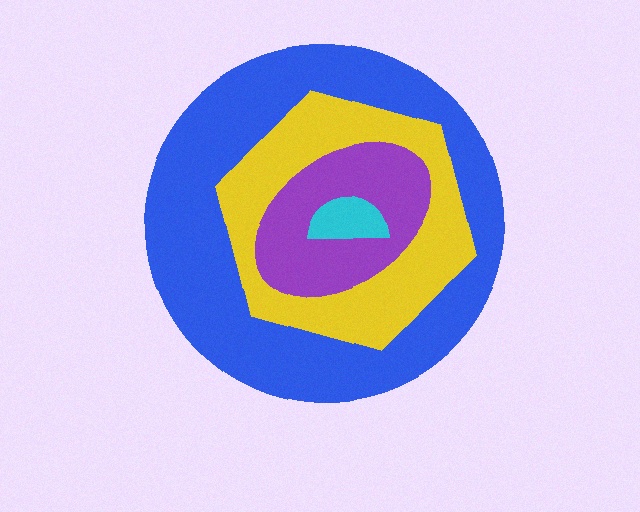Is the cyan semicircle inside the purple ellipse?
Yes.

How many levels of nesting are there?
4.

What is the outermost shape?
The blue circle.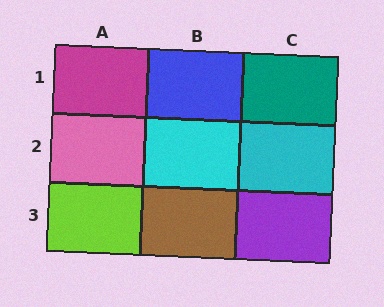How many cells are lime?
1 cell is lime.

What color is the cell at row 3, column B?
Brown.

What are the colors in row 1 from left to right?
Magenta, blue, teal.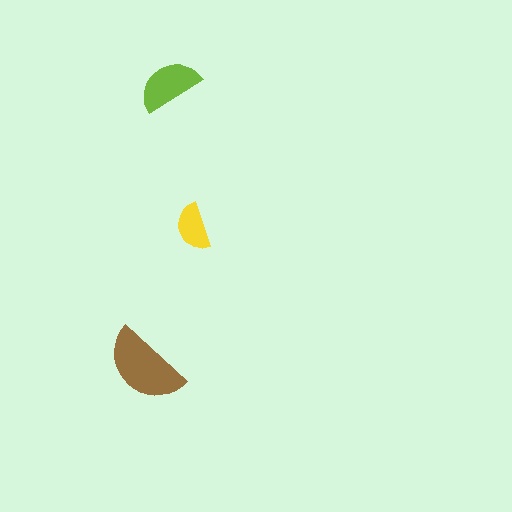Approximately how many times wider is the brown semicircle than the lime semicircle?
About 1.5 times wider.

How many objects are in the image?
There are 3 objects in the image.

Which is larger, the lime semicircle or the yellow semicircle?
The lime one.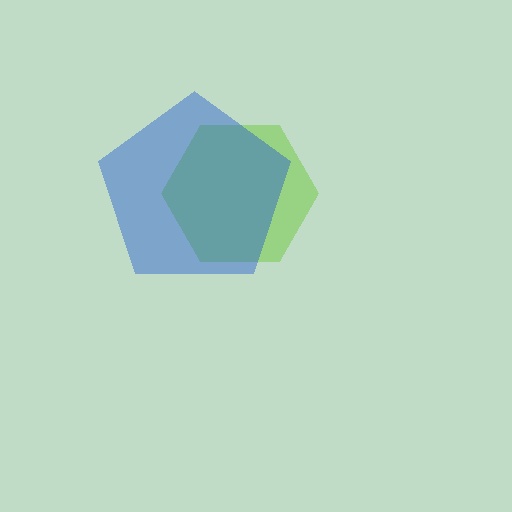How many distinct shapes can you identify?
There are 2 distinct shapes: a lime hexagon, a blue pentagon.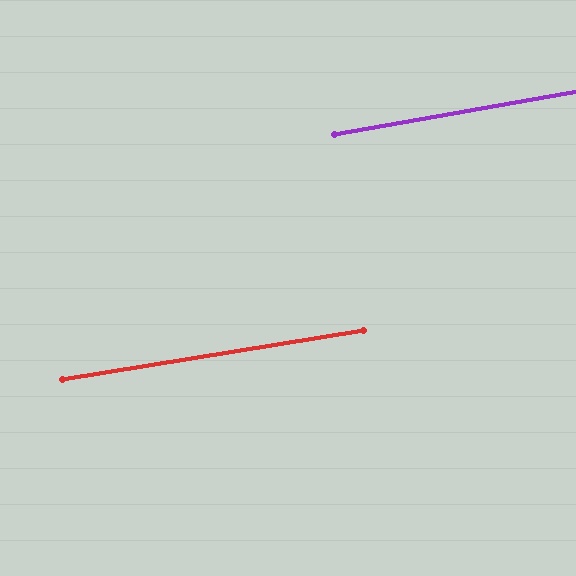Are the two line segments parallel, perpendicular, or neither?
Parallel — their directions differ by only 0.8°.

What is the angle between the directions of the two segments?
Approximately 1 degree.